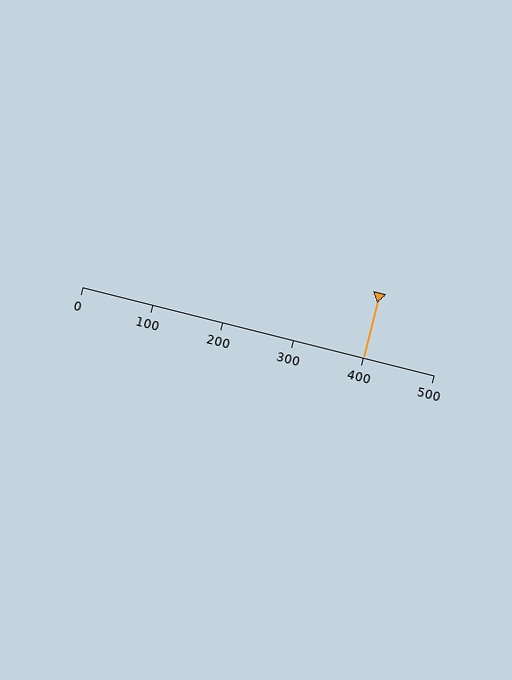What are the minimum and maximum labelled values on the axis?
The axis runs from 0 to 500.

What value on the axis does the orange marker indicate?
The marker indicates approximately 400.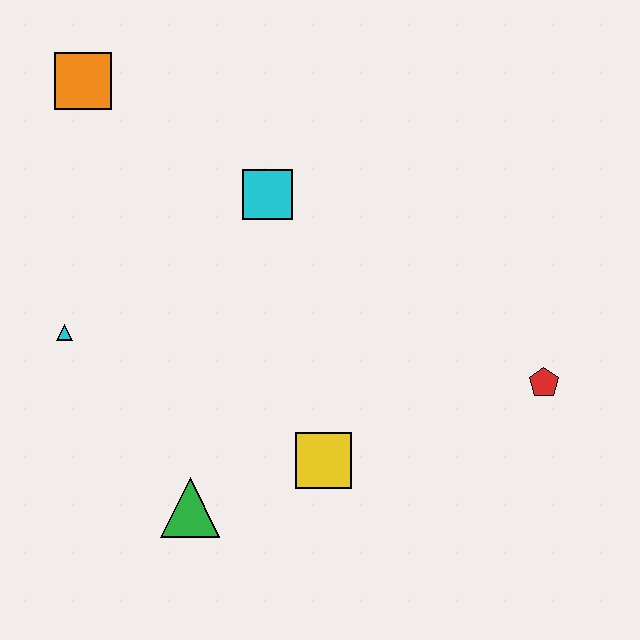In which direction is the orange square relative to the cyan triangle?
The orange square is above the cyan triangle.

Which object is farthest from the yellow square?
The orange square is farthest from the yellow square.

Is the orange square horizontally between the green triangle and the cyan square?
No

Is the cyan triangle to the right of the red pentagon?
No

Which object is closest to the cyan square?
The orange square is closest to the cyan square.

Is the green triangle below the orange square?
Yes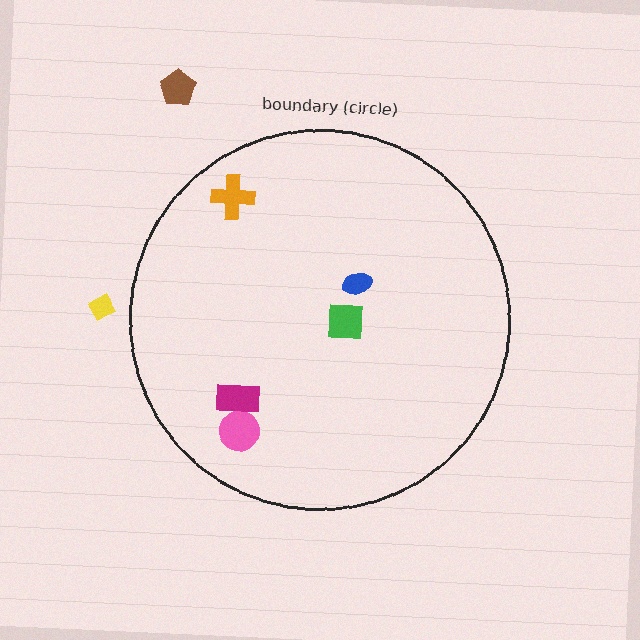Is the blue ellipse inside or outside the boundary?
Inside.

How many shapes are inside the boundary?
5 inside, 2 outside.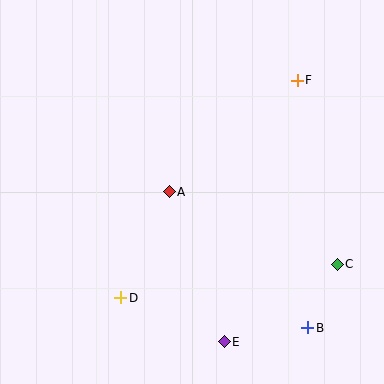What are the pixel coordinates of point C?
Point C is at (337, 264).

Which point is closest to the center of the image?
Point A at (169, 192) is closest to the center.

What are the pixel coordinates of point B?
Point B is at (308, 328).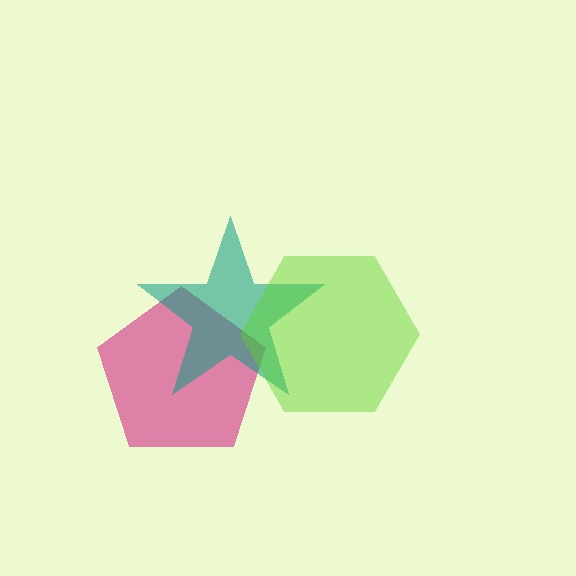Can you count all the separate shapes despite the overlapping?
Yes, there are 3 separate shapes.